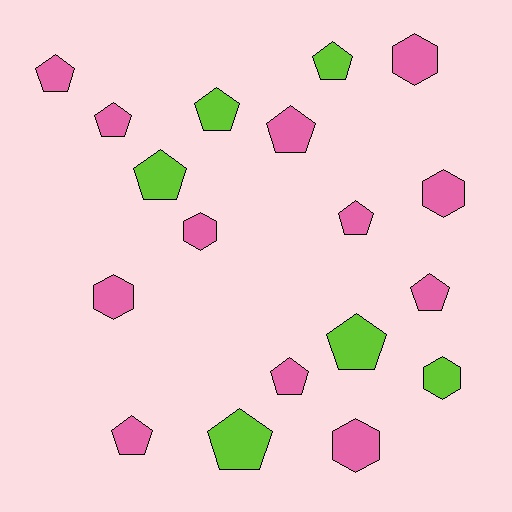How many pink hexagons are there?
There are 5 pink hexagons.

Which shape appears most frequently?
Pentagon, with 12 objects.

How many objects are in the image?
There are 18 objects.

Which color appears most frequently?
Pink, with 12 objects.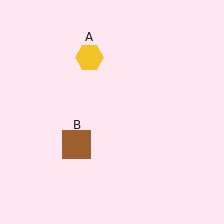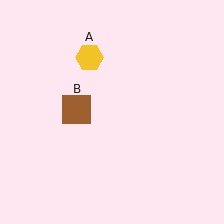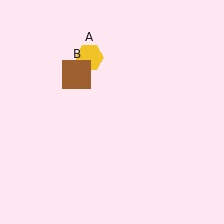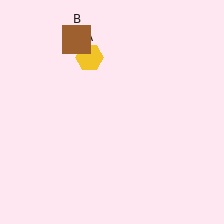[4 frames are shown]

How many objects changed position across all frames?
1 object changed position: brown square (object B).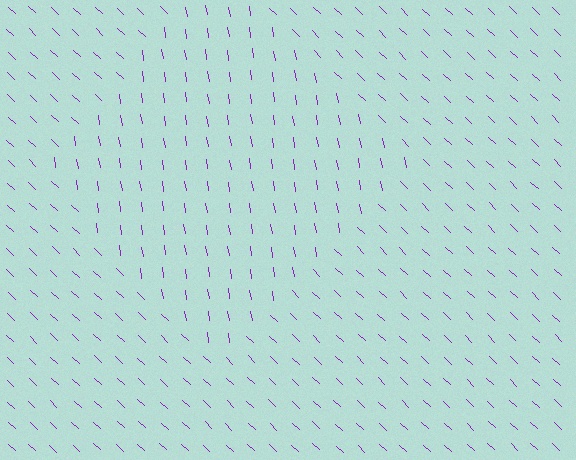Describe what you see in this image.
The image is filled with small purple line segments. A diamond region in the image has lines oriented differently from the surrounding lines, creating a visible texture boundary.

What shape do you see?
I see a diamond.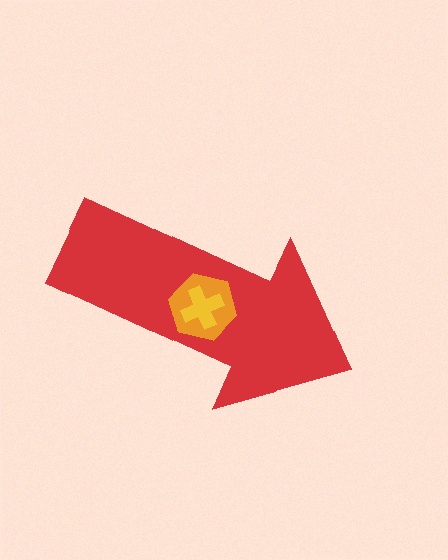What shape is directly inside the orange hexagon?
The yellow cross.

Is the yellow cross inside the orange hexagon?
Yes.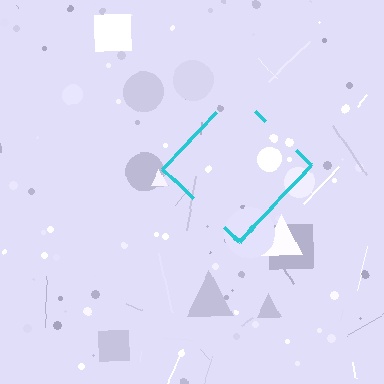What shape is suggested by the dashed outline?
The dashed outline suggests a diamond.